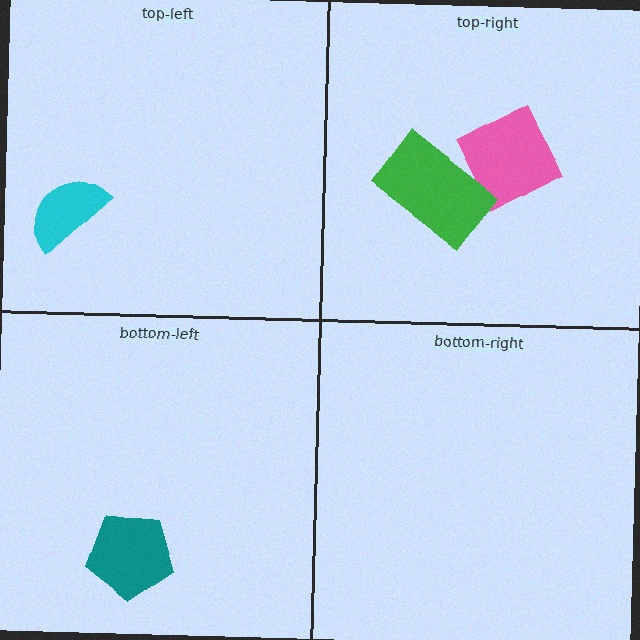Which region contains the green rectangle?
The top-right region.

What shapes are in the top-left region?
The cyan semicircle.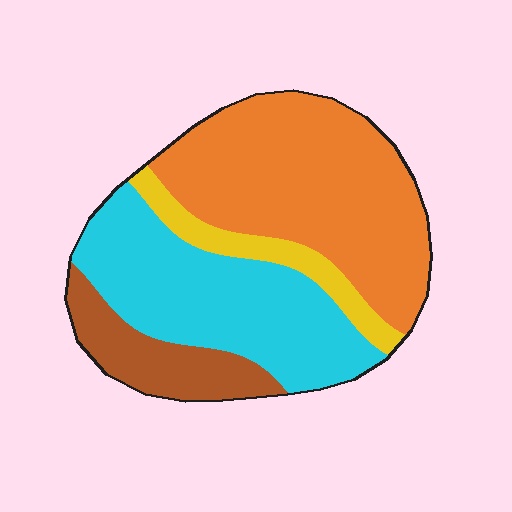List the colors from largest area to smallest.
From largest to smallest: orange, cyan, brown, yellow.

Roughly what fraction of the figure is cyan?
Cyan takes up between a quarter and a half of the figure.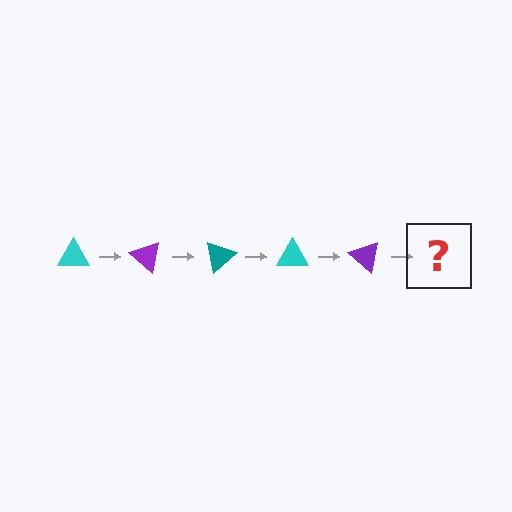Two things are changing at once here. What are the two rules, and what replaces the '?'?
The two rules are that it rotates 40 degrees each step and the color cycles through cyan, purple, and teal. The '?' should be a teal triangle, rotated 200 degrees from the start.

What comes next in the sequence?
The next element should be a teal triangle, rotated 200 degrees from the start.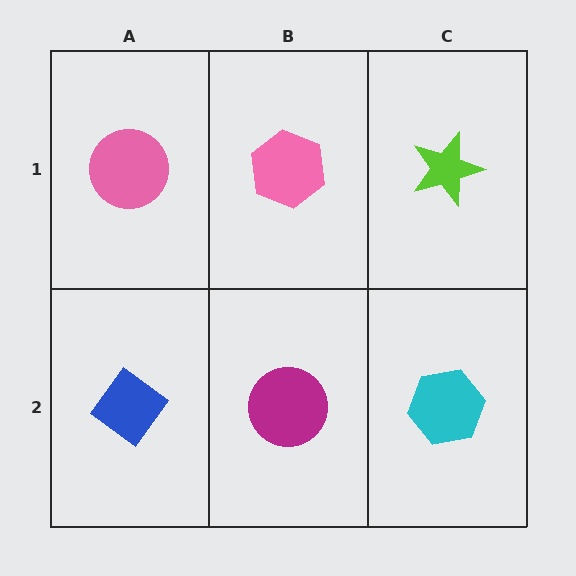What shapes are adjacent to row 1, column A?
A blue diamond (row 2, column A), a pink hexagon (row 1, column B).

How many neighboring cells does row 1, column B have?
3.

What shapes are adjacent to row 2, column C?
A lime star (row 1, column C), a magenta circle (row 2, column B).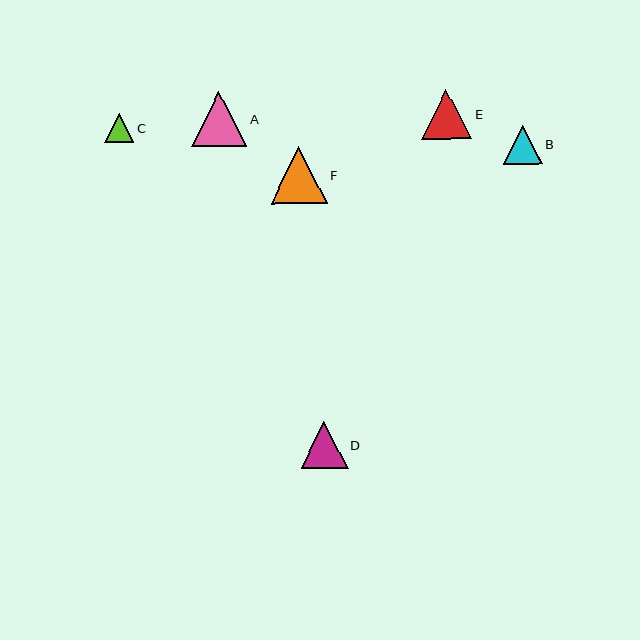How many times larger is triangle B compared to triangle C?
Triangle B is approximately 1.3 times the size of triangle C.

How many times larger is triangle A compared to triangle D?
Triangle A is approximately 1.2 times the size of triangle D.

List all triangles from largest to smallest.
From largest to smallest: F, A, E, D, B, C.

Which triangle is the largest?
Triangle F is the largest with a size of approximately 57 pixels.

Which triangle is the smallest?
Triangle C is the smallest with a size of approximately 29 pixels.